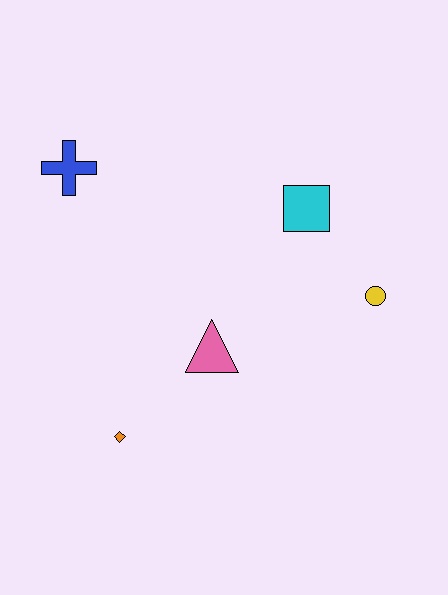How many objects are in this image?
There are 5 objects.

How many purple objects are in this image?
There are no purple objects.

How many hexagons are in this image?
There are no hexagons.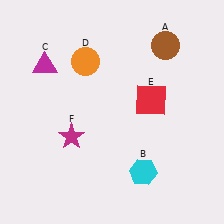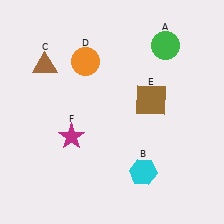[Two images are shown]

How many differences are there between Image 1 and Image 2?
There are 3 differences between the two images.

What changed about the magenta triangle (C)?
In Image 1, C is magenta. In Image 2, it changed to brown.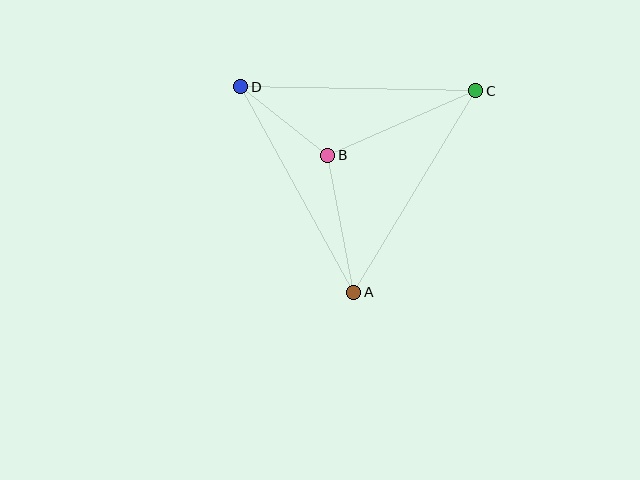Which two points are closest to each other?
Points B and D are closest to each other.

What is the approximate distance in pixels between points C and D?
The distance between C and D is approximately 235 pixels.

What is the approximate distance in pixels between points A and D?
The distance between A and D is approximately 234 pixels.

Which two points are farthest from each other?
Points A and C are farthest from each other.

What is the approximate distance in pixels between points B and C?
The distance between B and C is approximately 162 pixels.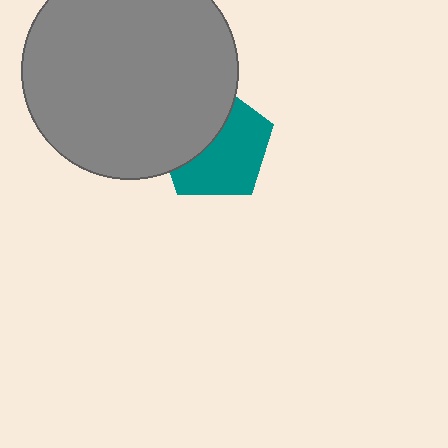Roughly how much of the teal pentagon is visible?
About half of it is visible (roughly 58%).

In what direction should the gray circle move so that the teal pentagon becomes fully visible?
The gray circle should move toward the upper-left. That is the shortest direction to clear the overlap and leave the teal pentagon fully visible.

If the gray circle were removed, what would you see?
You would see the complete teal pentagon.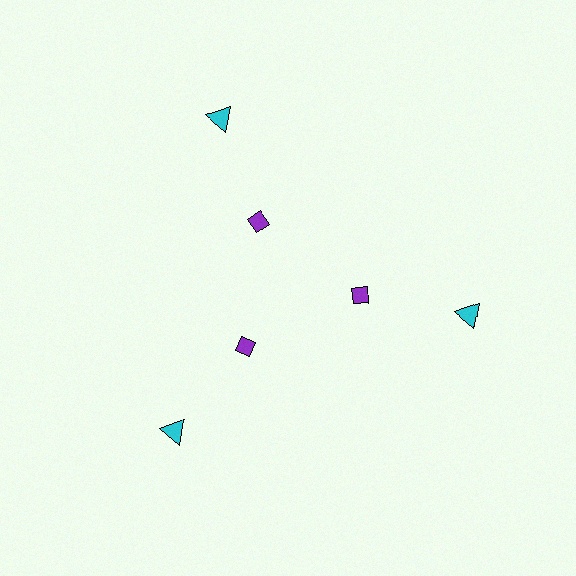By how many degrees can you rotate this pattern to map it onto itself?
The pattern maps onto itself every 120 degrees of rotation.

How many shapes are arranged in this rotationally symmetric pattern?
There are 6 shapes, arranged in 3 groups of 2.